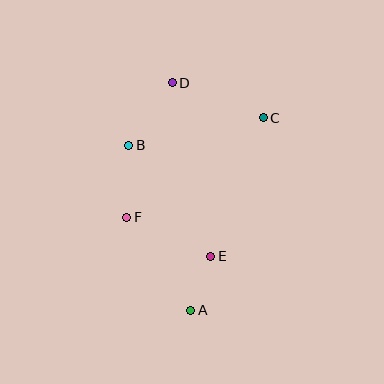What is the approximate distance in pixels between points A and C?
The distance between A and C is approximately 206 pixels.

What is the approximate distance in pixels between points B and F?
The distance between B and F is approximately 72 pixels.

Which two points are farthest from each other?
Points A and D are farthest from each other.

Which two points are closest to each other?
Points A and E are closest to each other.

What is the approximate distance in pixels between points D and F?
The distance between D and F is approximately 141 pixels.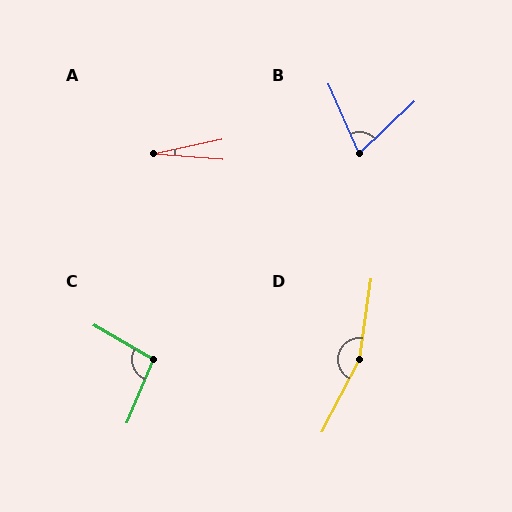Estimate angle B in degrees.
Approximately 70 degrees.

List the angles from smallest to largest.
A (16°), B (70°), C (97°), D (161°).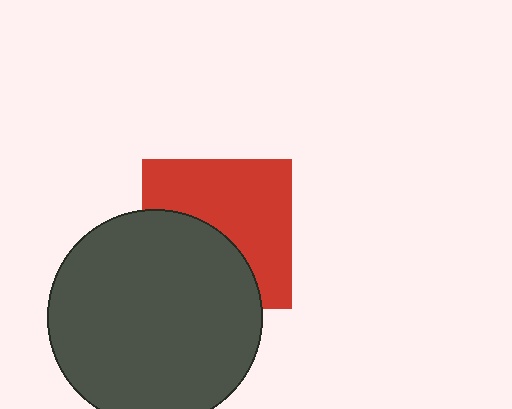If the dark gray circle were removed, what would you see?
You would see the complete red square.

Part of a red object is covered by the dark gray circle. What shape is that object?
It is a square.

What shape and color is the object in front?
The object in front is a dark gray circle.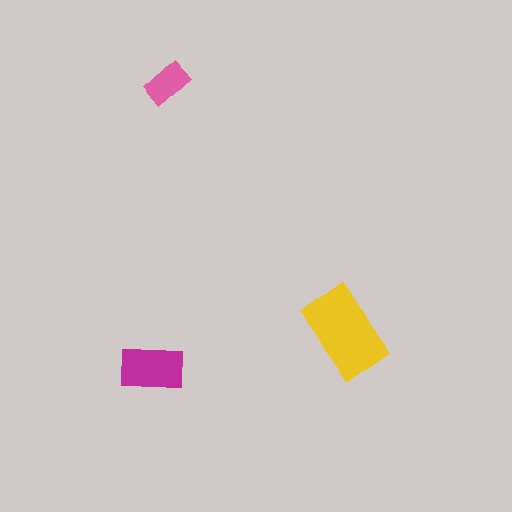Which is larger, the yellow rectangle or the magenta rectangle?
The yellow one.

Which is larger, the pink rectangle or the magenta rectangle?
The magenta one.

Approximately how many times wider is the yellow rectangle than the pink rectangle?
About 2 times wider.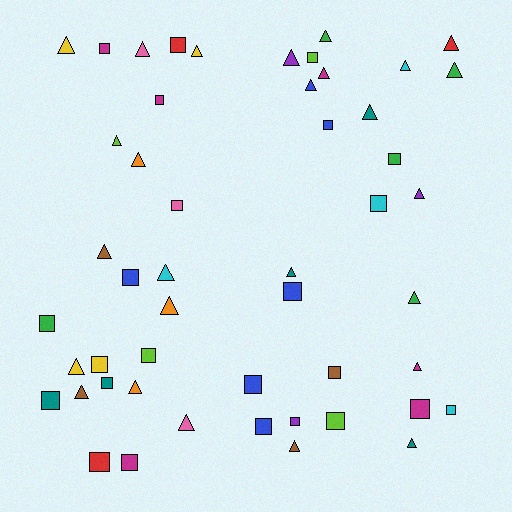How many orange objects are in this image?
There are 3 orange objects.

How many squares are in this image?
There are 24 squares.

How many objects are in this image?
There are 50 objects.